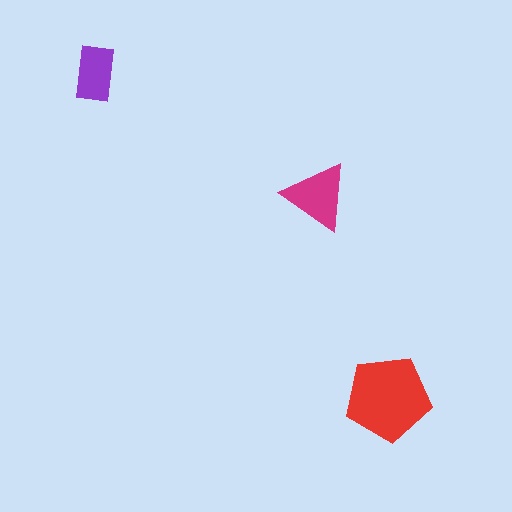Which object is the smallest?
The purple rectangle.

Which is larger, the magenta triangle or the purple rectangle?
The magenta triangle.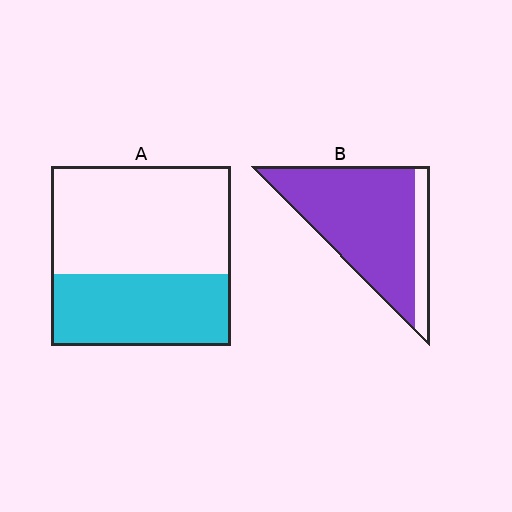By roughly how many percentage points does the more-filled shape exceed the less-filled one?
By roughly 45 percentage points (B over A).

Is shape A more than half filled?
No.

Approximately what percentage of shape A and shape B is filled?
A is approximately 40% and B is approximately 85%.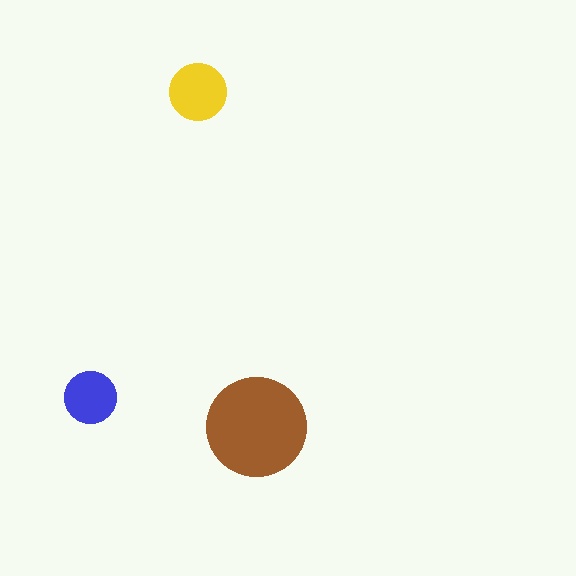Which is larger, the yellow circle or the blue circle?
The yellow one.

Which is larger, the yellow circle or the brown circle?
The brown one.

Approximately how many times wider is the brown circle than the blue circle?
About 2 times wider.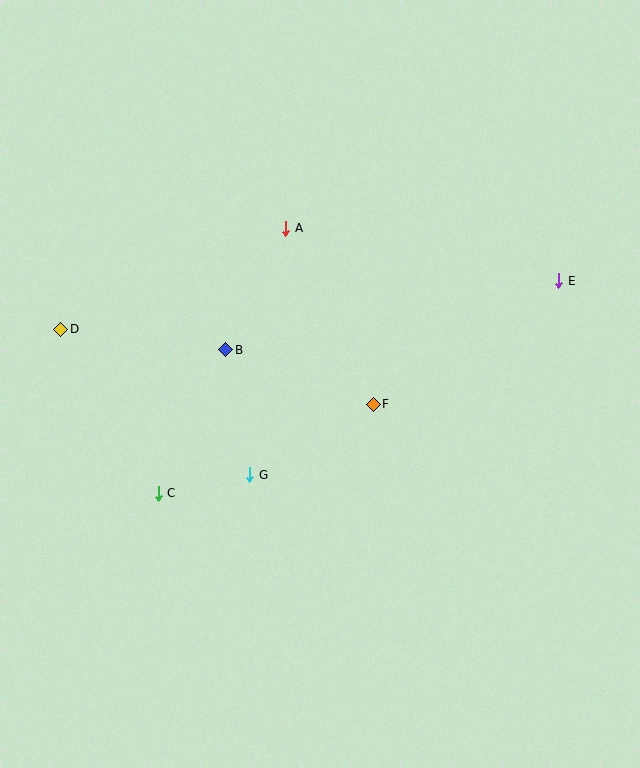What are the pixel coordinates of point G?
Point G is at (250, 475).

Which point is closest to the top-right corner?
Point E is closest to the top-right corner.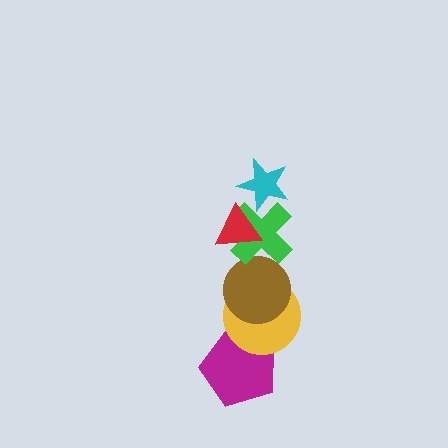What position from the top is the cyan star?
The cyan star is 1st from the top.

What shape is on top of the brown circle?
The green cross is on top of the brown circle.